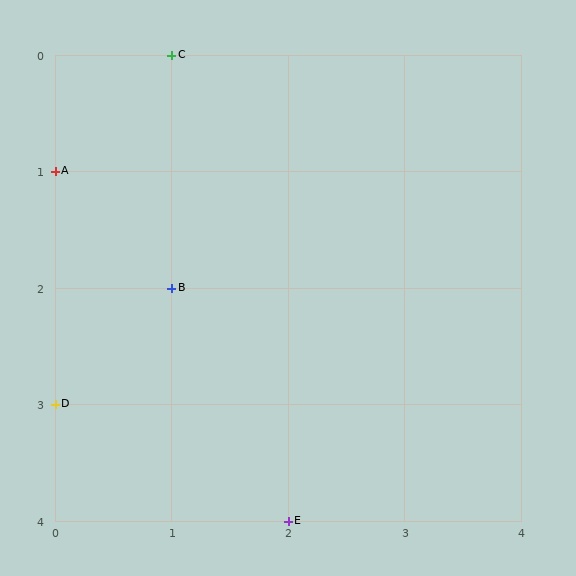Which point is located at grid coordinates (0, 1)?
Point A is at (0, 1).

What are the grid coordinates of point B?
Point B is at grid coordinates (1, 2).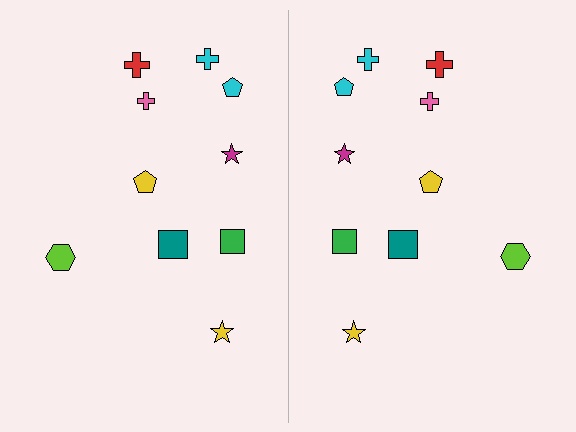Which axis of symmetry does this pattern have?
The pattern has a vertical axis of symmetry running through the center of the image.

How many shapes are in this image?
There are 20 shapes in this image.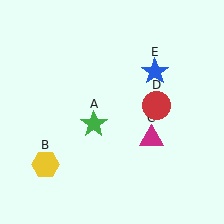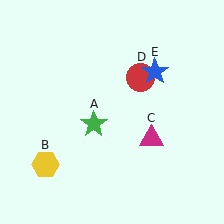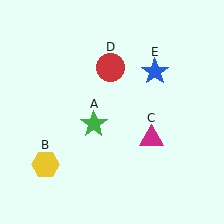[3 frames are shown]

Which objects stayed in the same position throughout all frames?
Green star (object A) and yellow hexagon (object B) and magenta triangle (object C) and blue star (object E) remained stationary.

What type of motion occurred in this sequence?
The red circle (object D) rotated counterclockwise around the center of the scene.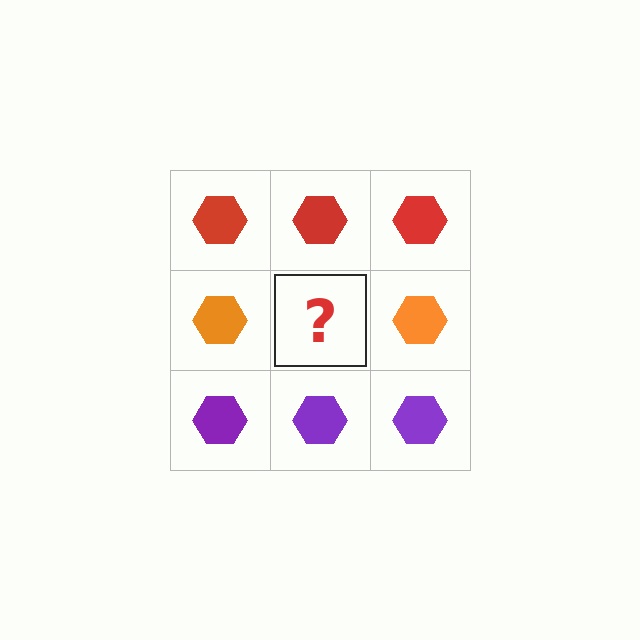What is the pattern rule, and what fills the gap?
The rule is that each row has a consistent color. The gap should be filled with an orange hexagon.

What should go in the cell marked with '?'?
The missing cell should contain an orange hexagon.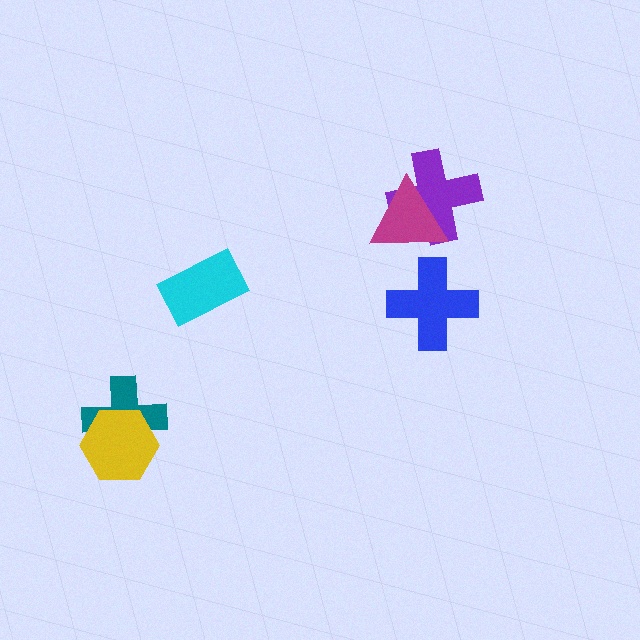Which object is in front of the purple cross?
The magenta triangle is in front of the purple cross.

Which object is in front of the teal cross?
The yellow hexagon is in front of the teal cross.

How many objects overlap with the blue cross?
0 objects overlap with the blue cross.